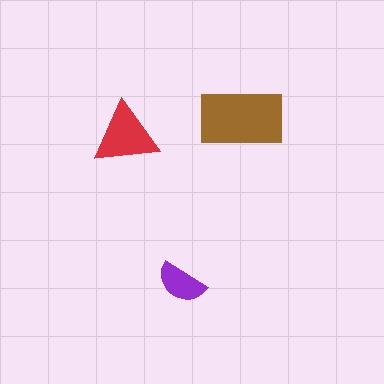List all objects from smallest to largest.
The purple semicircle, the red triangle, the brown rectangle.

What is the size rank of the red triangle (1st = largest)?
2nd.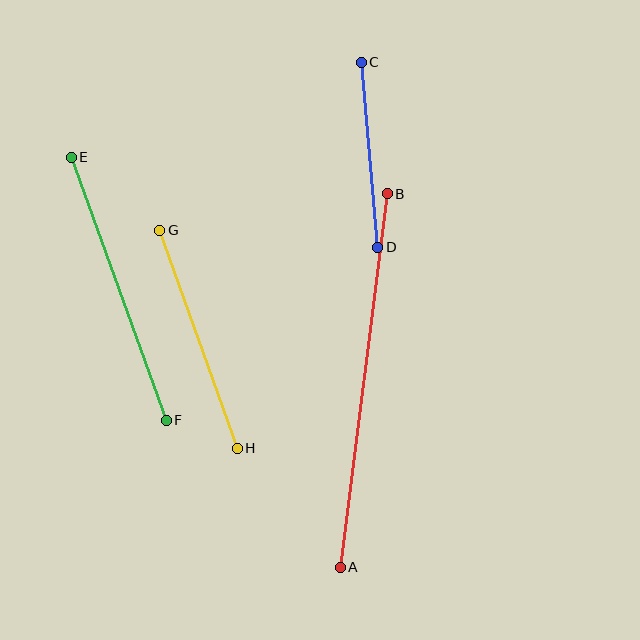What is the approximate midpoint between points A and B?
The midpoint is at approximately (364, 380) pixels.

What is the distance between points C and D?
The distance is approximately 186 pixels.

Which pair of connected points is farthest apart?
Points A and B are farthest apart.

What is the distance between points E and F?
The distance is approximately 280 pixels.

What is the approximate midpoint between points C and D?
The midpoint is at approximately (369, 155) pixels.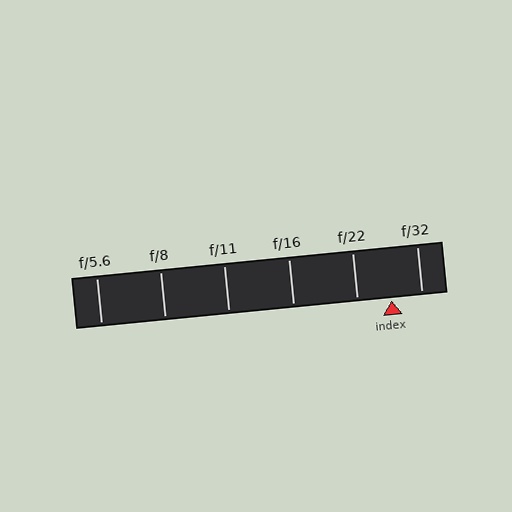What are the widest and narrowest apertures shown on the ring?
The widest aperture shown is f/5.6 and the narrowest is f/32.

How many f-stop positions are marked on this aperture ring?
There are 6 f-stop positions marked.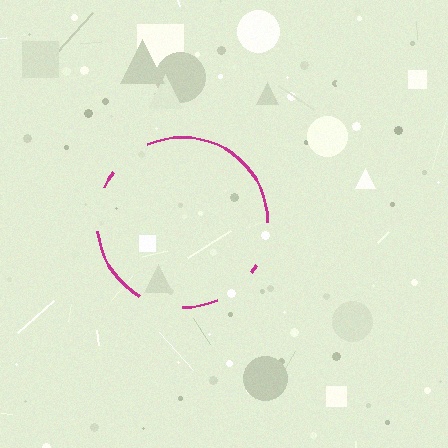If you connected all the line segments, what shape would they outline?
They would outline a circle.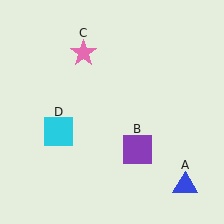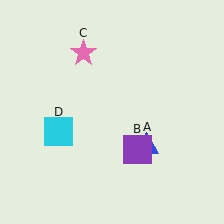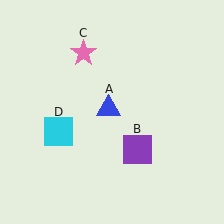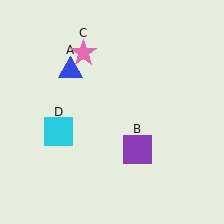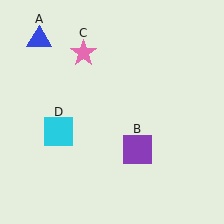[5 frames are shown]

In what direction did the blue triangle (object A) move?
The blue triangle (object A) moved up and to the left.